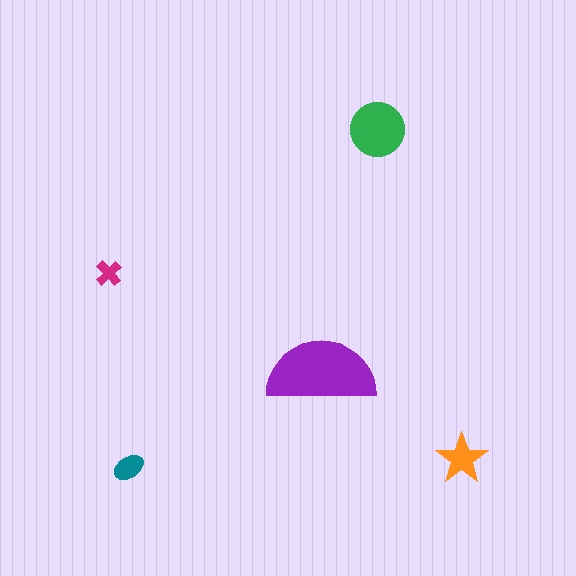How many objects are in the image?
There are 5 objects in the image.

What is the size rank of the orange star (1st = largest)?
3rd.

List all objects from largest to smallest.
The purple semicircle, the green circle, the orange star, the teal ellipse, the magenta cross.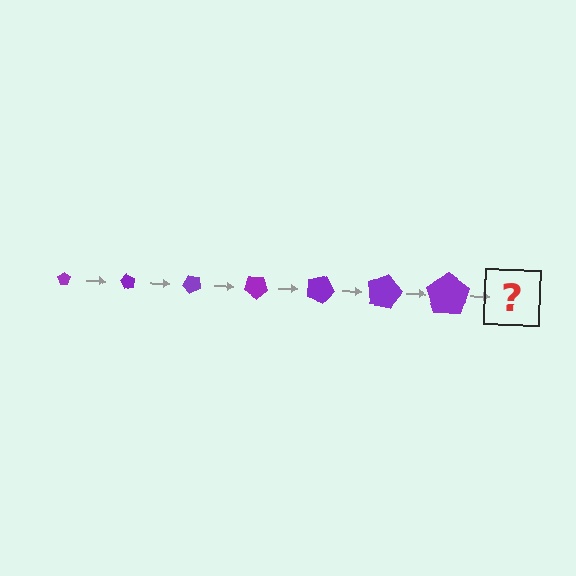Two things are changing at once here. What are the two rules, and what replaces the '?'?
The two rules are that the pentagon grows larger each step and it rotates 60 degrees each step. The '?' should be a pentagon, larger than the previous one and rotated 420 degrees from the start.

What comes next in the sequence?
The next element should be a pentagon, larger than the previous one and rotated 420 degrees from the start.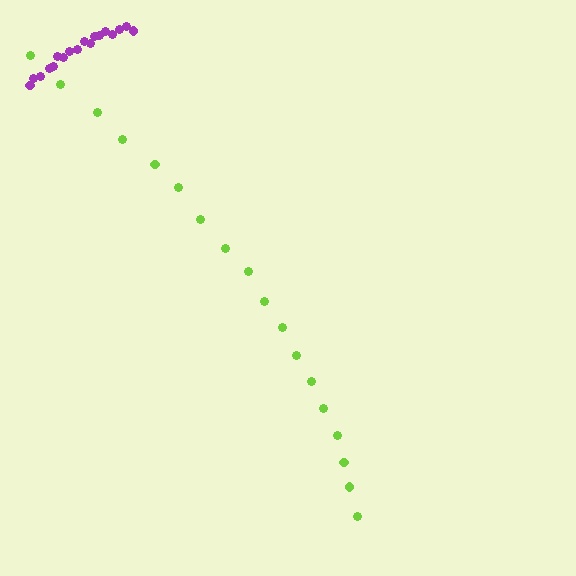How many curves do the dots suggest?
There are 2 distinct paths.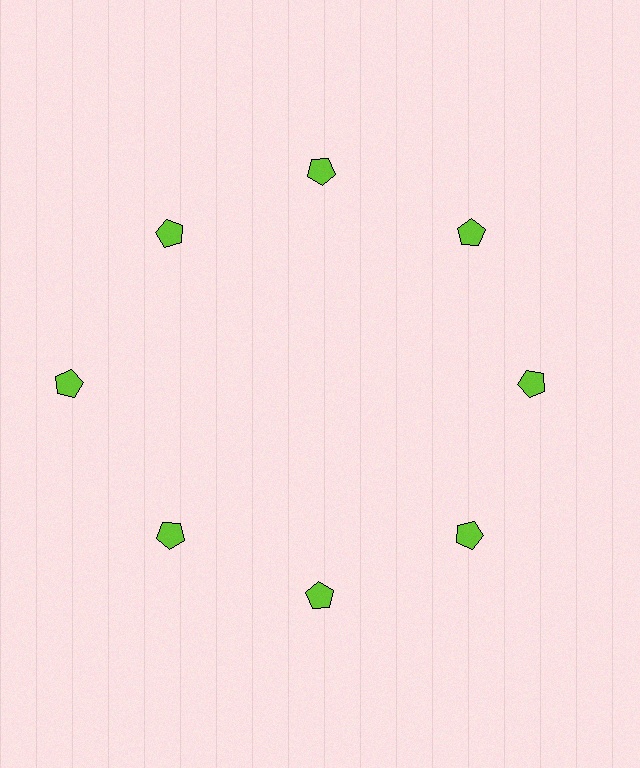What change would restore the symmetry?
The symmetry would be restored by moving it inward, back onto the ring so that all 8 pentagons sit at equal angles and equal distance from the center.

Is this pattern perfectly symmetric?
No. The 8 lime pentagons are arranged in a ring, but one element near the 9 o'clock position is pushed outward from the center, breaking the 8-fold rotational symmetry.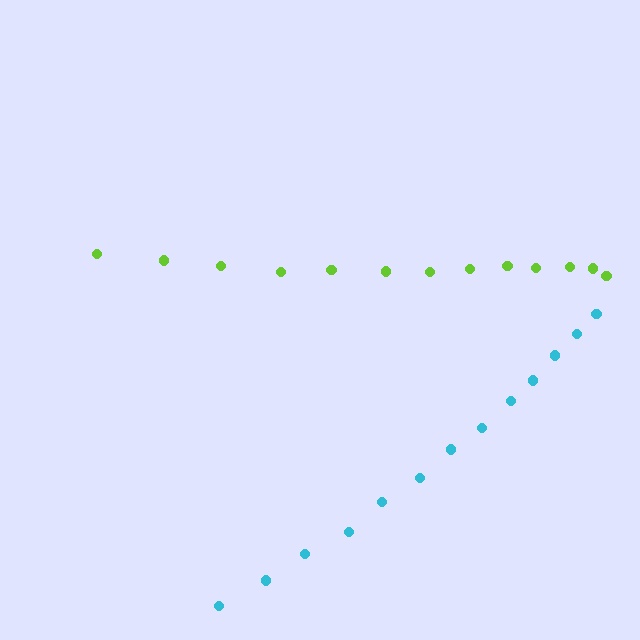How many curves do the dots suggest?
There are 2 distinct paths.